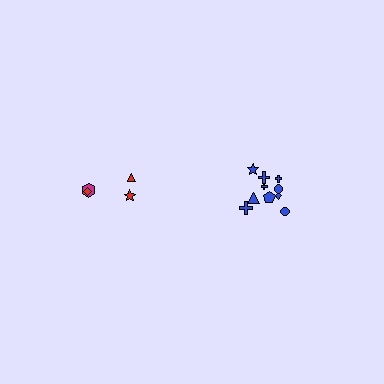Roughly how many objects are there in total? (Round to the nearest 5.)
Roughly 15 objects in total.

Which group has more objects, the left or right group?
The right group.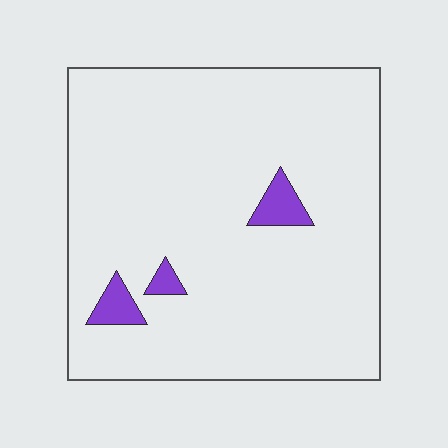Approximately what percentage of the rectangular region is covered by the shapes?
Approximately 5%.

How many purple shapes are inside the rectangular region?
3.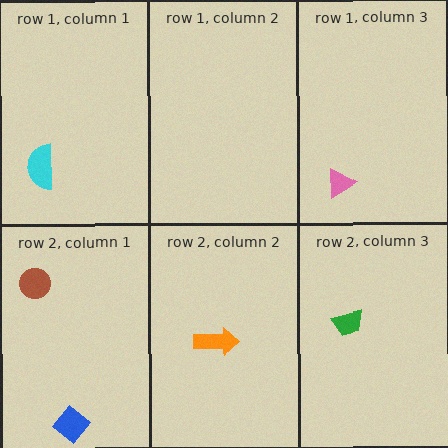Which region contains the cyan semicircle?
The row 1, column 1 region.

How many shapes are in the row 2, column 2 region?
1.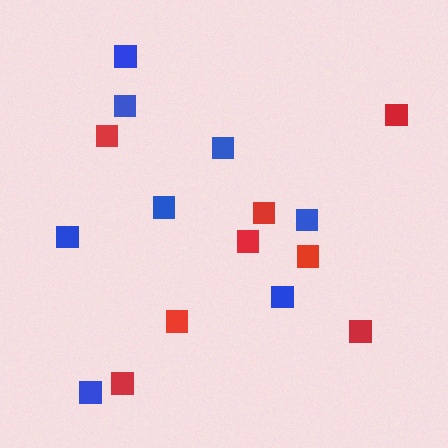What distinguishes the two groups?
There are 2 groups: one group of blue squares (8) and one group of red squares (8).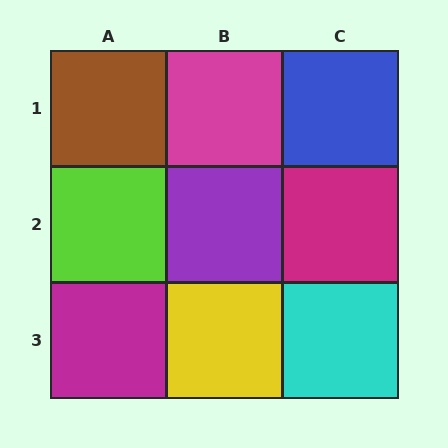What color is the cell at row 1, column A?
Brown.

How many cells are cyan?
1 cell is cyan.